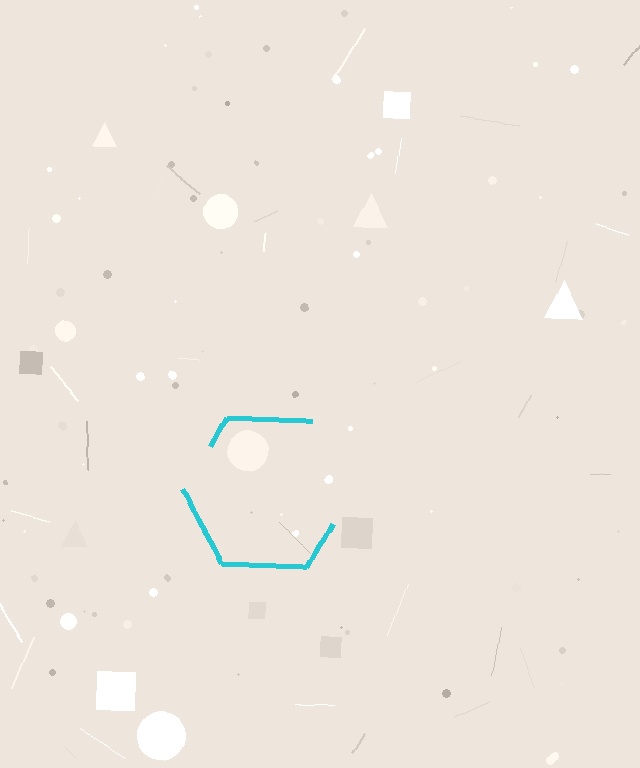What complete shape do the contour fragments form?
The contour fragments form a hexagon.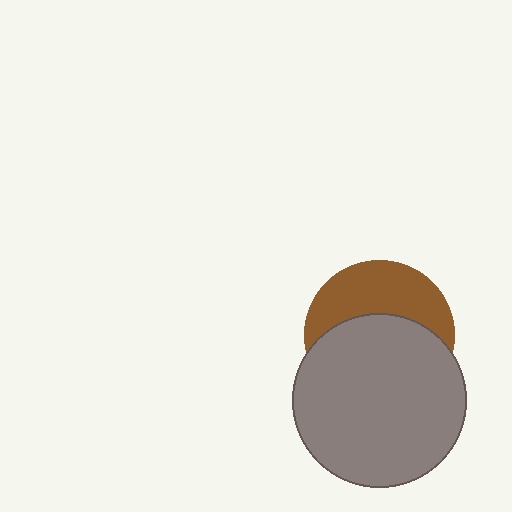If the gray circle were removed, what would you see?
You would see the complete brown circle.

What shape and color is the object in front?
The object in front is a gray circle.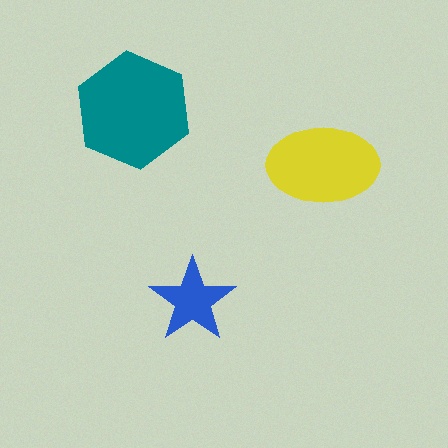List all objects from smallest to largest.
The blue star, the yellow ellipse, the teal hexagon.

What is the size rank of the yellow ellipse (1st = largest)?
2nd.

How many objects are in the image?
There are 3 objects in the image.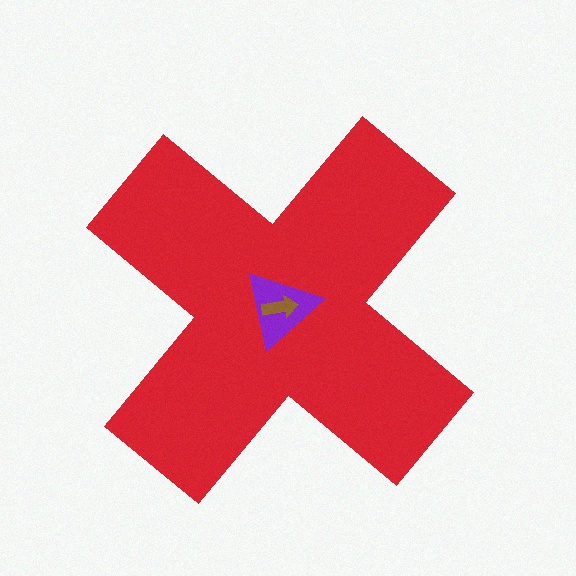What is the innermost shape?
The brown arrow.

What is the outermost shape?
The red cross.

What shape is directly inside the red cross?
The purple triangle.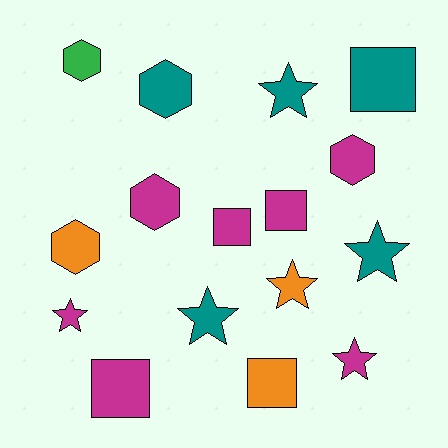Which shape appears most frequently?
Star, with 6 objects.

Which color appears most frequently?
Magenta, with 7 objects.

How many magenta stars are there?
There are 2 magenta stars.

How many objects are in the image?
There are 16 objects.